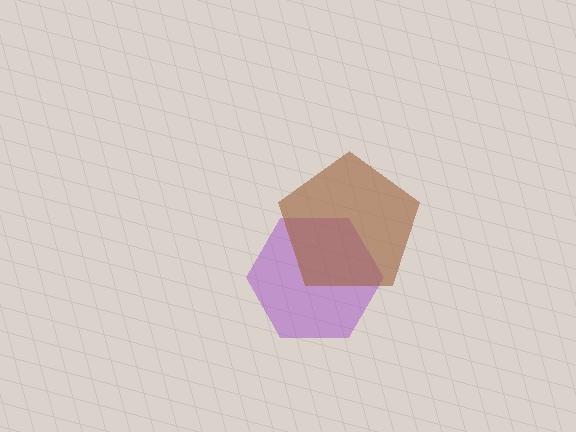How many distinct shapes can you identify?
There are 2 distinct shapes: a purple hexagon, a brown pentagon.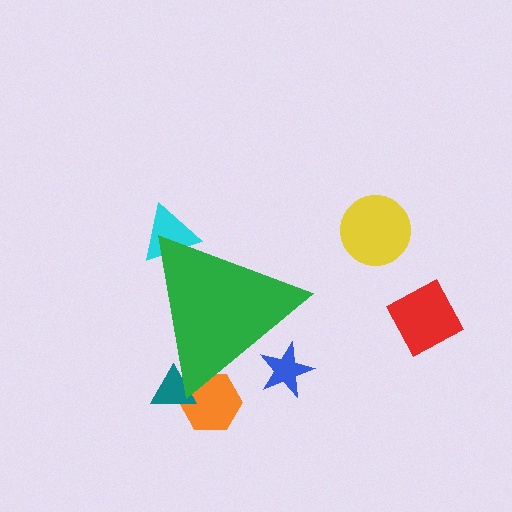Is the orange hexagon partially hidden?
Yes, the orange hexagon is partially hidden behind the green triangle.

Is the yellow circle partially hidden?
No, the yellow circle is fully visible.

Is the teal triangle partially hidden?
Yes, the teal triangle is partially hidden behind the green triangle.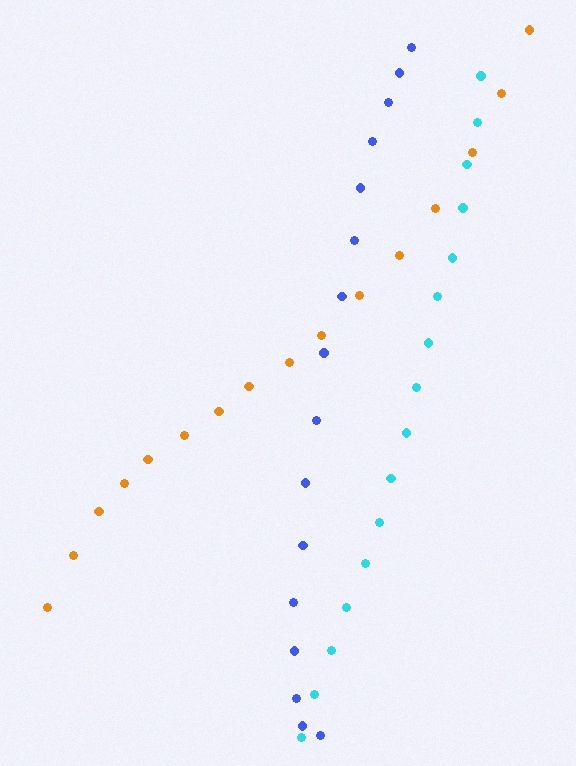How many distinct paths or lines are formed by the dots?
There are 3 distinct paths.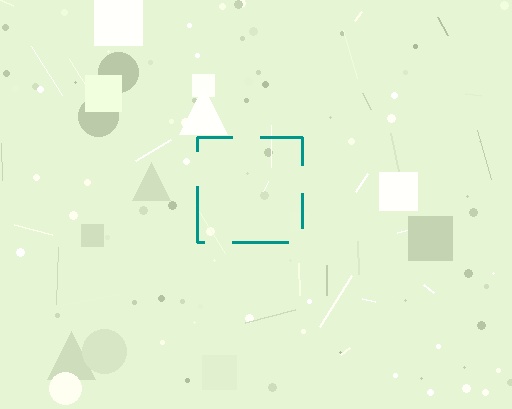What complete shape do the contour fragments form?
The contour fragments form a square.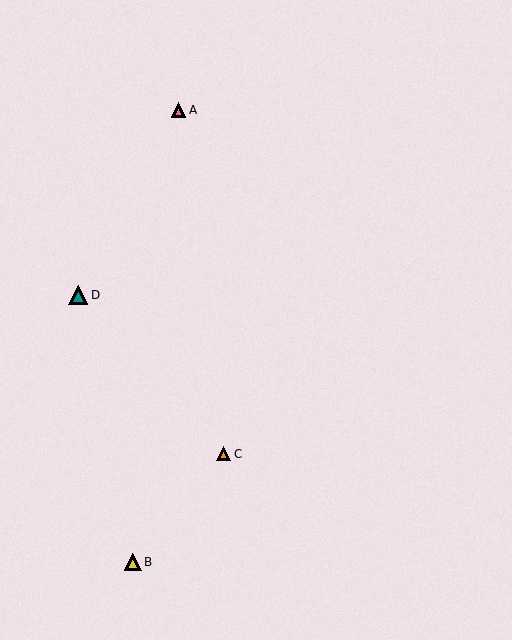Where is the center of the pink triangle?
The center of the pink triangle is at (179, 110).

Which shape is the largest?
The teal triangle (labeled D) is the largest.